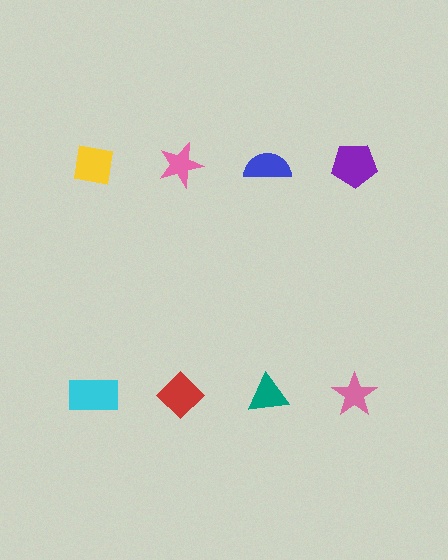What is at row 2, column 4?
A pink star.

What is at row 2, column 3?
A teal triangle.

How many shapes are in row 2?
4 shapes.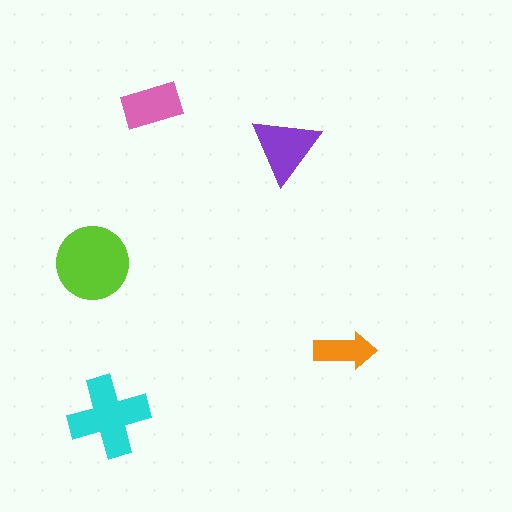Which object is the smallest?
The orange arrow.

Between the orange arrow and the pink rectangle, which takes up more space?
The pink rectangle.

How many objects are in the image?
There are 5 objects in the image.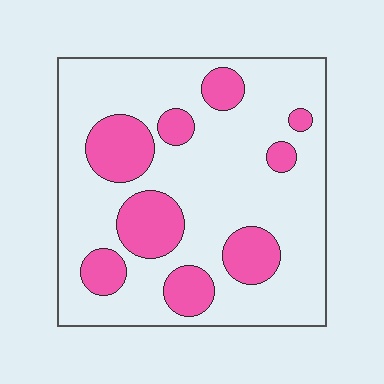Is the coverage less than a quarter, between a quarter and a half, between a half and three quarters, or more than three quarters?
Less than a quarter.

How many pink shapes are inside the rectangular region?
9.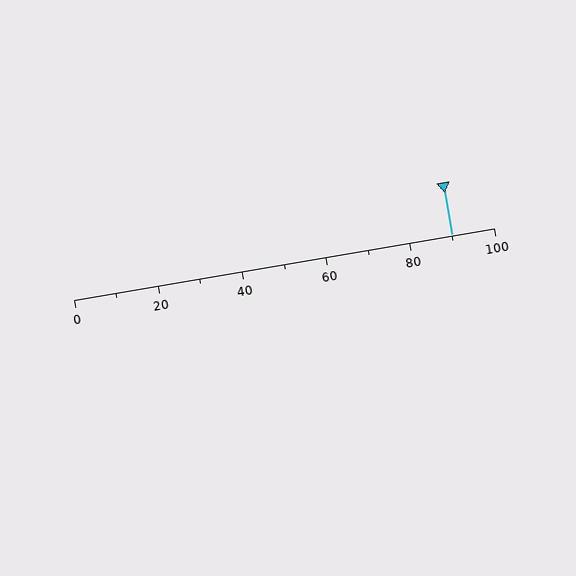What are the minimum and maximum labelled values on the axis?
The axis runs from 0 to 100.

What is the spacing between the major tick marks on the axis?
The major ticks are spaced 20 apart.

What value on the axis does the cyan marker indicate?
The marker indicates approximately 90.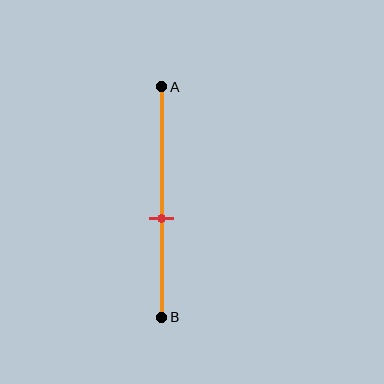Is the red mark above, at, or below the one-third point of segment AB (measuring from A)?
The red mark is below the one-third point of segment AB.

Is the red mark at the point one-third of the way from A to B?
No, the mark is at about 55% from A, not at the 33% one-third point.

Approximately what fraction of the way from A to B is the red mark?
The red mark is approximately 55% of the way from A to B.